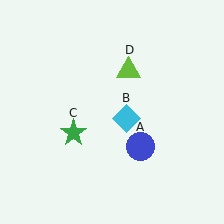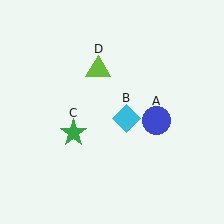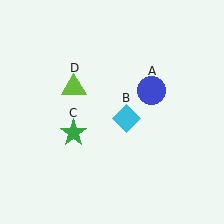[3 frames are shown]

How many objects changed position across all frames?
2 objects changed position: blue circle (object A), lime triangle (object D).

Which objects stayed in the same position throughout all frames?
Cyan diamond (object B) and green star (object C) remained stationary.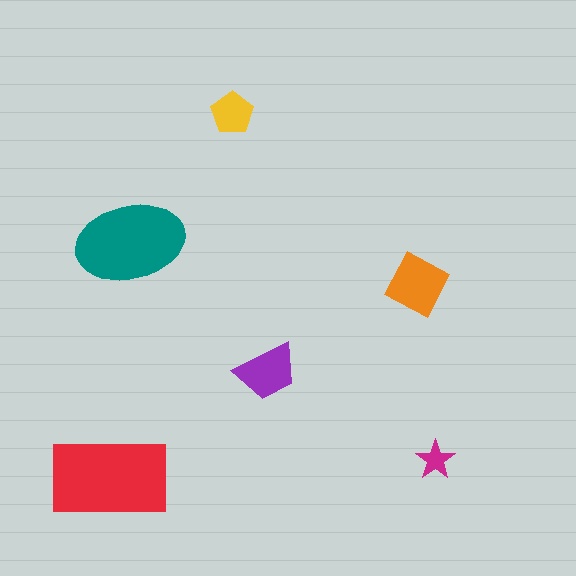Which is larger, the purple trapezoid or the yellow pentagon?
The purple trapezoid.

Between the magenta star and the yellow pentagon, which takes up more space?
The yellow pentagon.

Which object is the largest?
The red rectangle.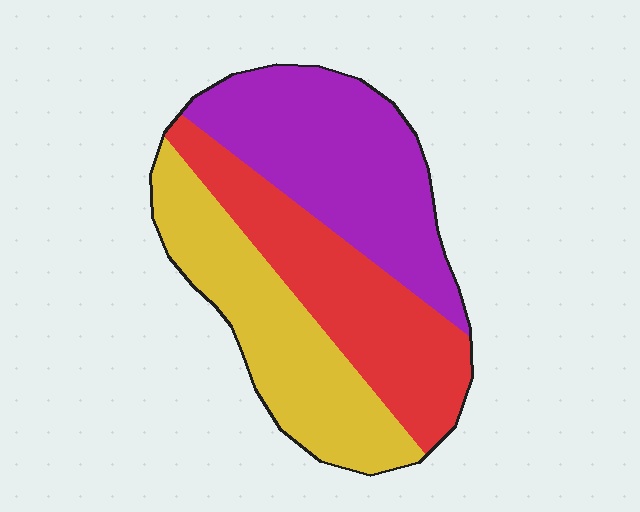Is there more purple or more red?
Purple.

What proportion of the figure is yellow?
Yellow covers roughly 30% of the figure.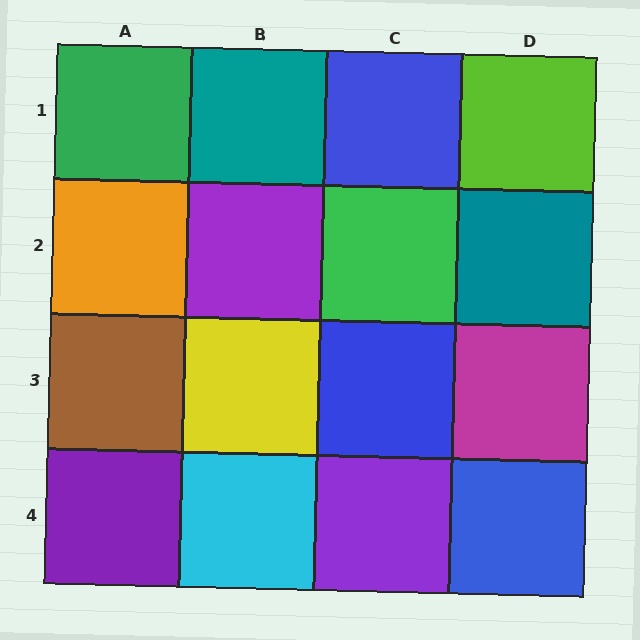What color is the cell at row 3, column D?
Magenta.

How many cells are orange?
1 cell is orange.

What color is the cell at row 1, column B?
Teal.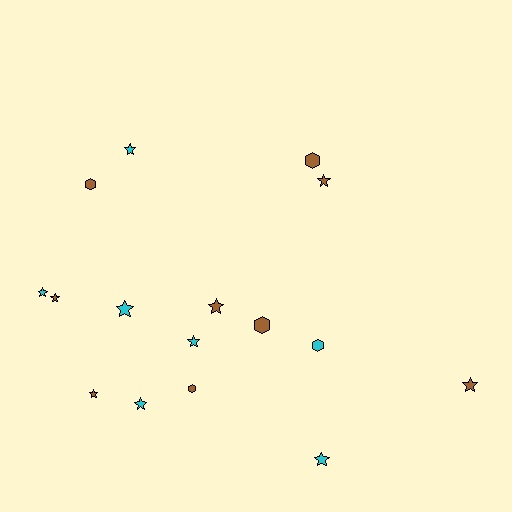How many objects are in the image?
There are 16 objects.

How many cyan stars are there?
There are 6 cyan stars.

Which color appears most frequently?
Brown, with 9 objects.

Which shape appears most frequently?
Star, with 11 objects.